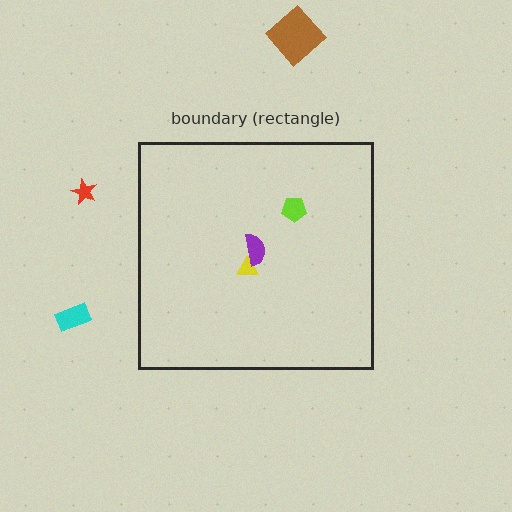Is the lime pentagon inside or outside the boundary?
Inside.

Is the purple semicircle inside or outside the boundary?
Inside.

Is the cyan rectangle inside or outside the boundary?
Outside.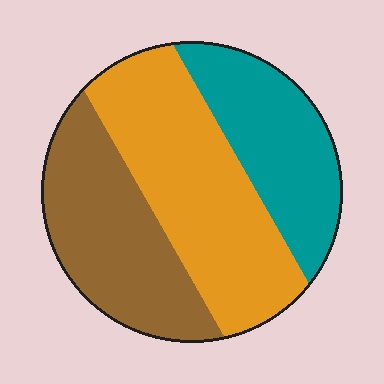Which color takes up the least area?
Teal, at roughly 25%.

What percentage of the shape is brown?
Brown takes up about one third (1/3) of the shape.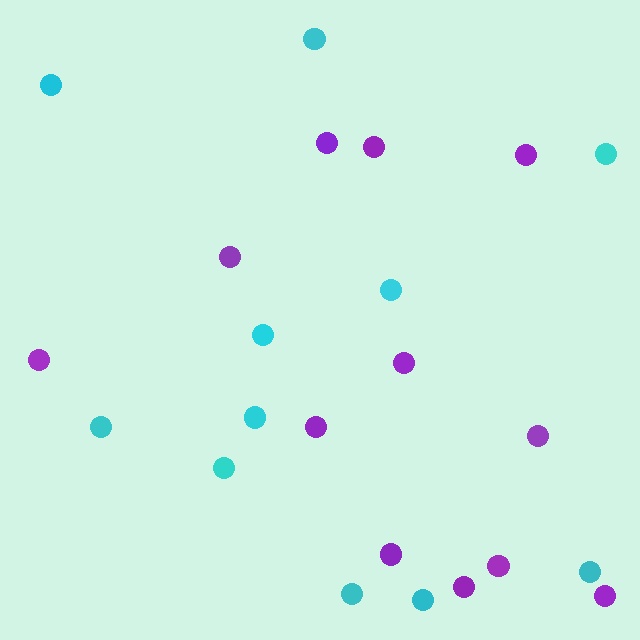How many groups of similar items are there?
There are 2 groups: one group of cyan circles (11) and one group of purple circles (12).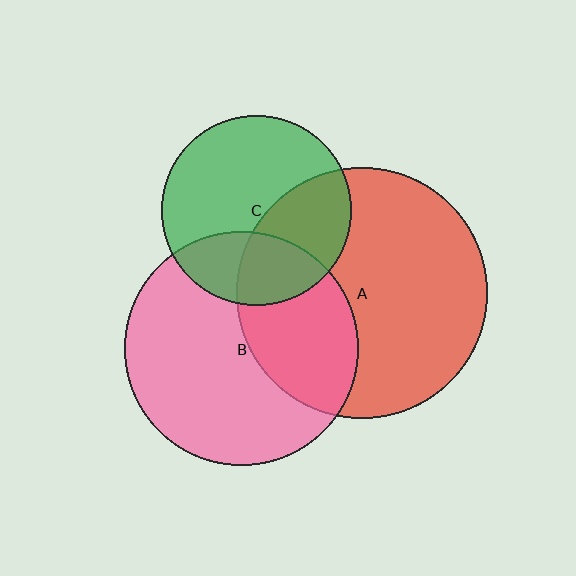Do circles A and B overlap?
Yes.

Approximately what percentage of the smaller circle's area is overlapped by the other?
Approximately 35%.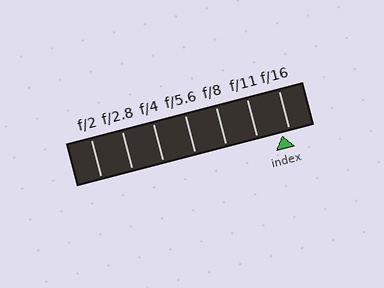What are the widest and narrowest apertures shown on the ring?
The widest aperture shown is f/2 and the narrowest is f/16.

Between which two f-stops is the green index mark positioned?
The index mark is between f/11 and f/16.